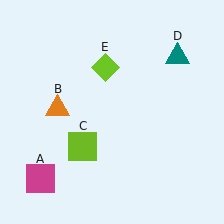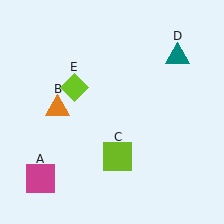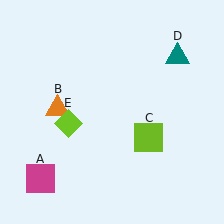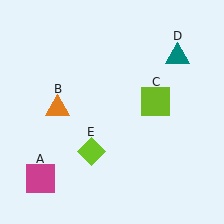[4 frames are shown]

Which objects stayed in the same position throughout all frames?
Magenta square (object A) and orange triangle (object B) and teal triangle (object D) remained stationary.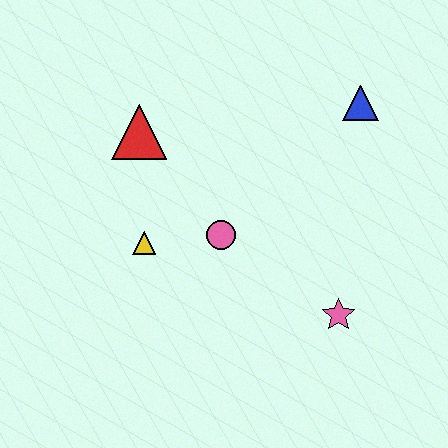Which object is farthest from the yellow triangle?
The blue triangle is farthest from the yellow triangle.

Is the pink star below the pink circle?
Yes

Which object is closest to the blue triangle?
The pink circle is closest to the blue triangle.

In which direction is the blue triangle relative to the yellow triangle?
The blue triangle is to the right of the yellow triangle.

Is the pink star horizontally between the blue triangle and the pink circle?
Yes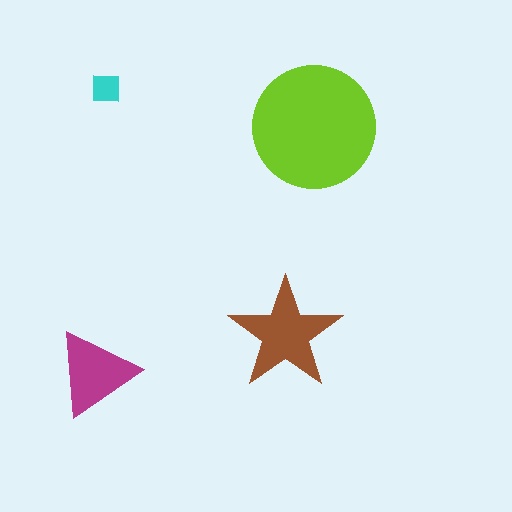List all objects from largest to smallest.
The lime circle, the brown star, the magenta triangle, the cyan square.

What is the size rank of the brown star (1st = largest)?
2nd.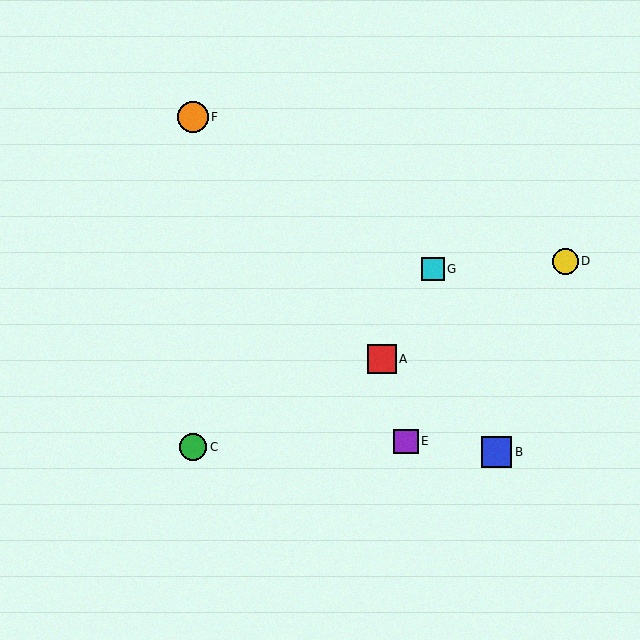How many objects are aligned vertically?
2 objects (C, F) are aligned vertically.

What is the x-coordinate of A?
Object A is at x≈382.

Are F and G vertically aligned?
No, F is at x≈193 and G is at x≈433.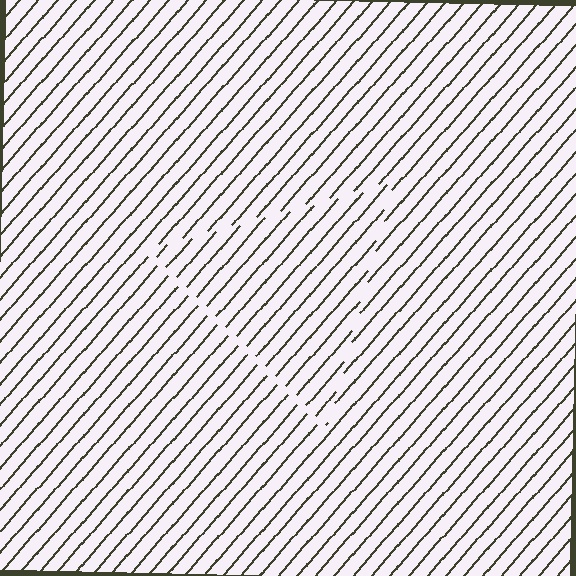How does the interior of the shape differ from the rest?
The interior of the shape contains the same grating, shifted by half a period — the contour is defined by the phase discontinuity where line-ends from the inner and outer gratings abut.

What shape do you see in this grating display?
An illusory triangle. The interior of the shape contains the same grating, shifted by half a period — the contour is defined by the phase discontinuity where line-ends from the inner and outer gratings abut.